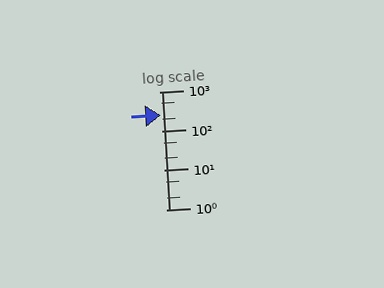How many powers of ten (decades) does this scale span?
The scale spans 3 decades, from 1 to 1000.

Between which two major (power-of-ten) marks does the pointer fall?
The pointer is between 100 and 1000.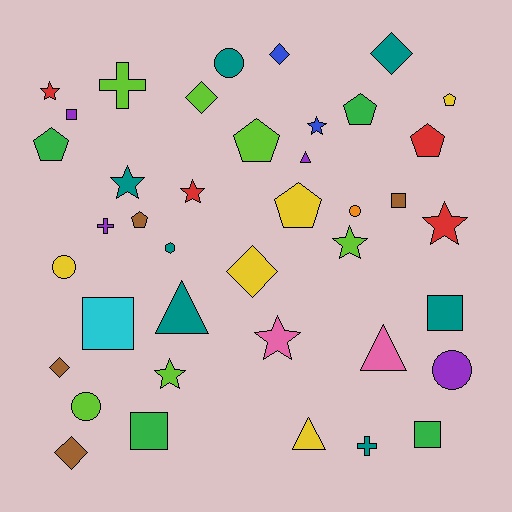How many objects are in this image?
There are 40 objects.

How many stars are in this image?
There are 8 stars.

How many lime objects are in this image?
There are 6 lime objects.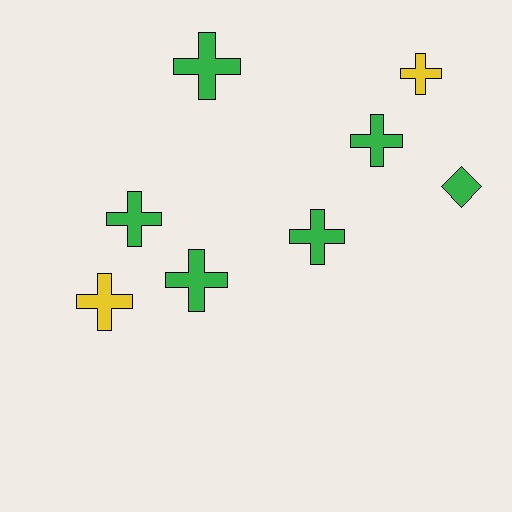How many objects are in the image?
There are 8 objects.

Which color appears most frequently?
Green, with 6 objects.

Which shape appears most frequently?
Cross, with 7 objects.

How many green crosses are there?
There are 5 green crosses.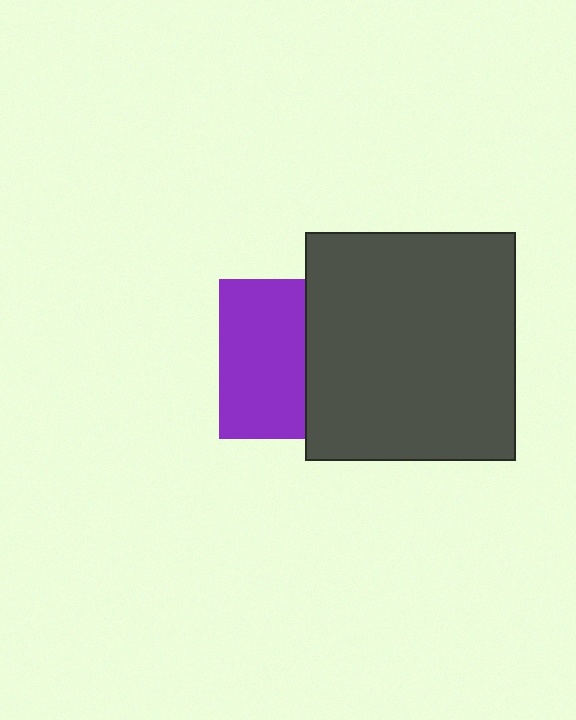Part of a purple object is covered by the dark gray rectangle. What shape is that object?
It is a square.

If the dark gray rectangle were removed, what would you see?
You would see the complete purple square.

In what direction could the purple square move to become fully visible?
The purple square could move left. That would shift it out from behind the dark gray rectangle entirely.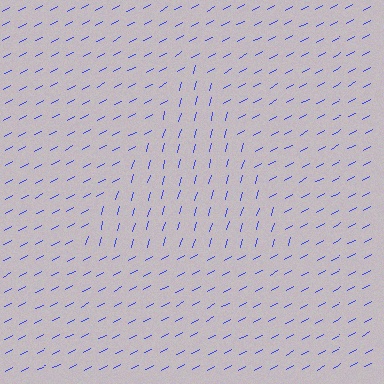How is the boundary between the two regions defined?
The boundary is defined purely by a change in line orientation (approximately 45 degrees difference). All lines are the same color and thickness.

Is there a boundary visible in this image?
Yes, there is a texture boundary formed by a change in line orientation.